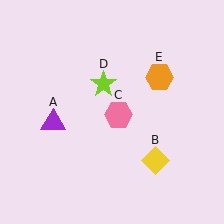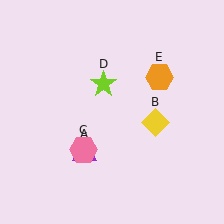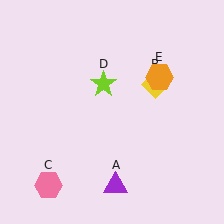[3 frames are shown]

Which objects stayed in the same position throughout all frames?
Lime star (object D) and orange hexagon (object E) remained stationary.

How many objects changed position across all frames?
3 objects changed position: purple triangle (object A), yellow diamond (object B), pink hexagon (object C).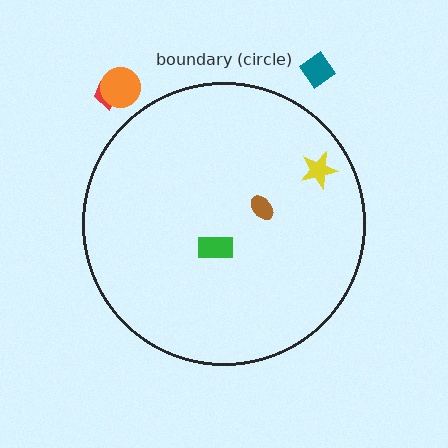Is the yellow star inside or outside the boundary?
Inside.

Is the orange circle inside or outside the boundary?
Outside.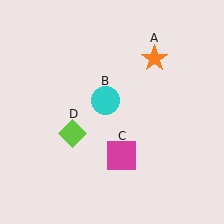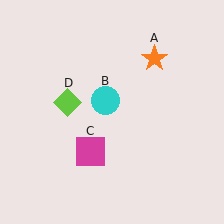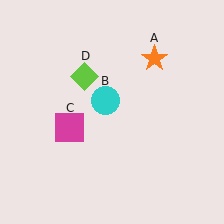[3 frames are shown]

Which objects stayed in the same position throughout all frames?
Orange star (object A) and cyan circle (object B) remained stationary.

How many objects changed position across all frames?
2 objects changed position: magenta square (object C), lime diamond (object D).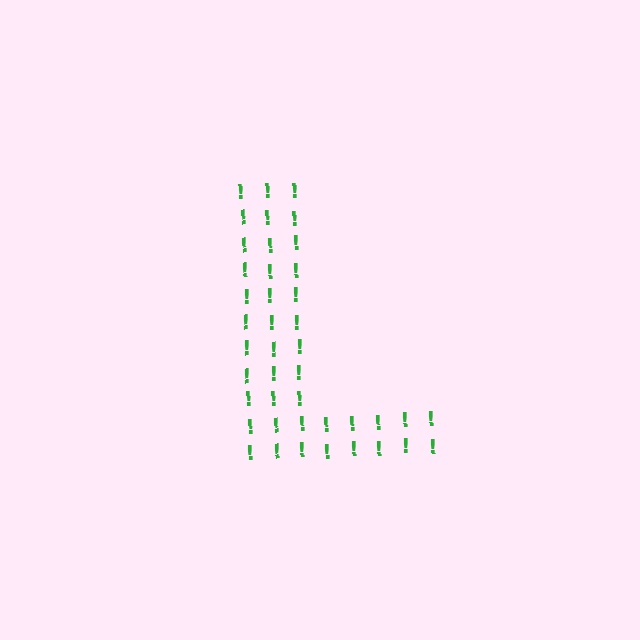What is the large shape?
The large shape is the letter L.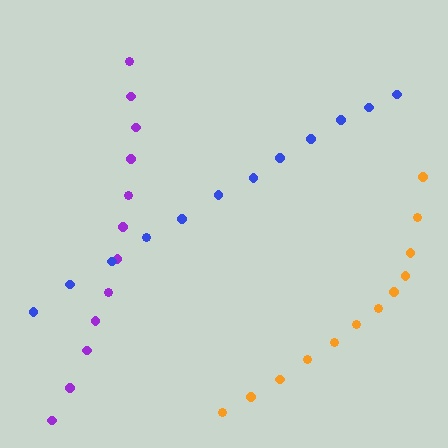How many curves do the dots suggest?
There are 3 distinct paths.